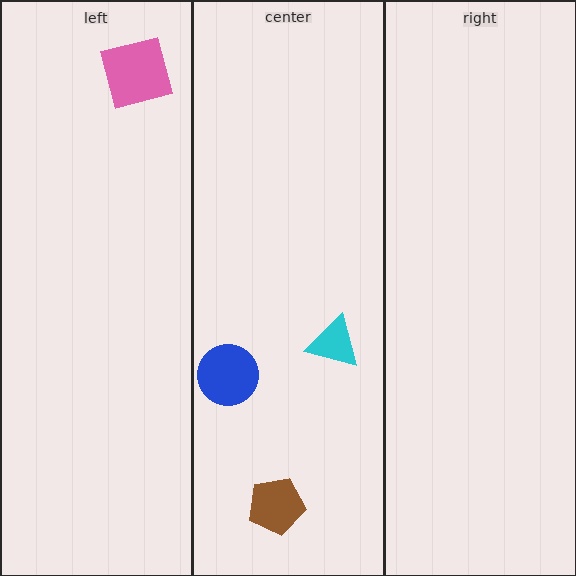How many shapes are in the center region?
3.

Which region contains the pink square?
The left region.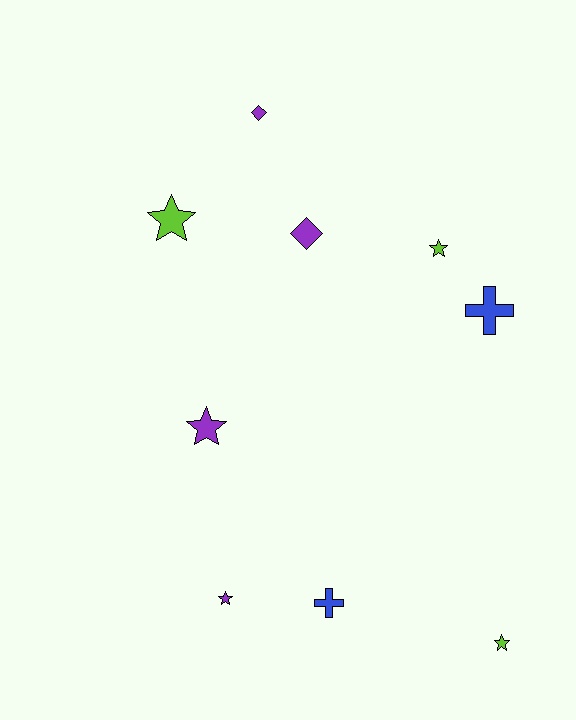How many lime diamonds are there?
There are no lime diamonds.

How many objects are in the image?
There are 9 objects.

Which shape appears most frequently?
Star, with 5 objects.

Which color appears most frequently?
Purple, with 4 objects.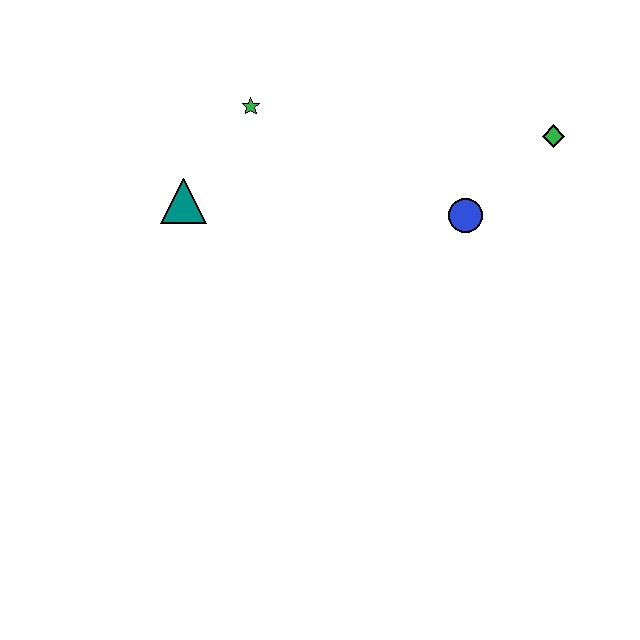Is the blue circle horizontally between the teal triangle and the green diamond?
Yes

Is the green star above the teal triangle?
Yes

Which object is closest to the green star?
The teal triangle is closest to the green star.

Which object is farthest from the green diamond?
The teal triangle is farthest from the green diamond.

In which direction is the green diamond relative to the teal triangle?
The green diamond is to the right of the teal triangle.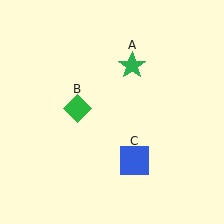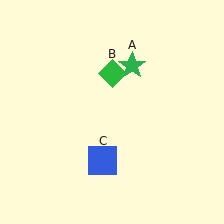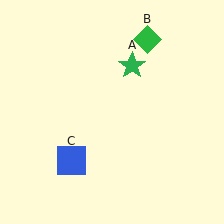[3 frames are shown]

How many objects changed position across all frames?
2 objects changed position: green diamond (object B), blue square (object C).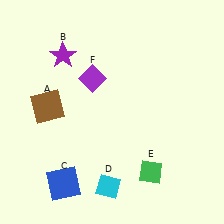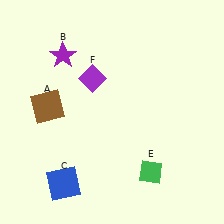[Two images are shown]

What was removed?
The cyan diamond (D) was removed in Image 2.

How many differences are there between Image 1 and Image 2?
There is 1 difference between the two images.